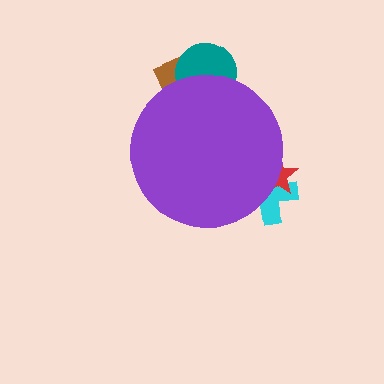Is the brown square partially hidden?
Yes, the brown square is partially hidden behind the purple circle.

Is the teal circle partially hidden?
Yes, the teal circle is partially hidden behind the purple circle.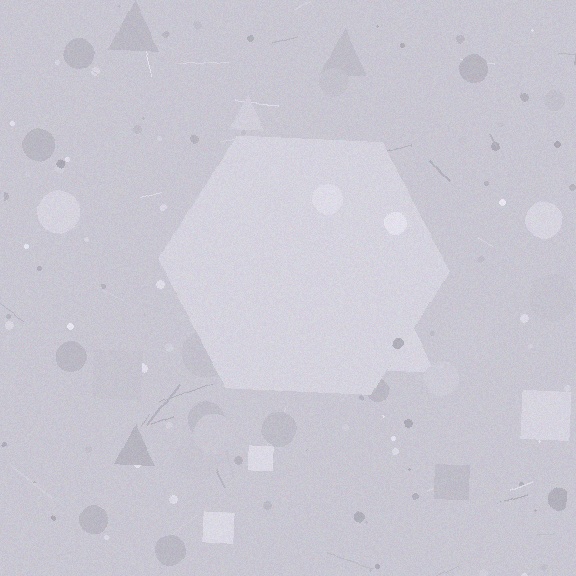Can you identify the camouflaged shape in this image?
The camouflaged shape is a hexagon.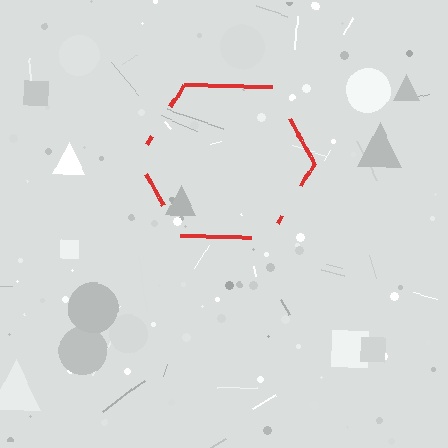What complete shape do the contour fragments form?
The contour fragments form a hexagon.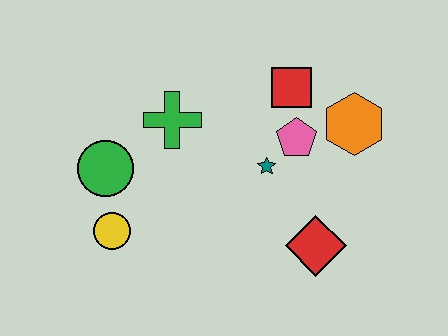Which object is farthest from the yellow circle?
The orange hexagon is farthest from the yellow circle.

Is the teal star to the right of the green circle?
Yes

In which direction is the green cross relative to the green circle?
The green cross is to the right of the green circle.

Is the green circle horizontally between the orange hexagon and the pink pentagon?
No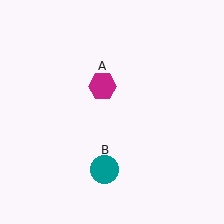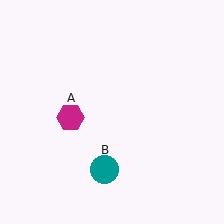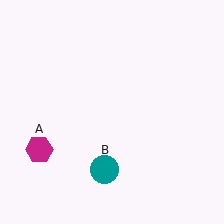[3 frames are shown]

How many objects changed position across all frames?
1 object changed position: magenta hexagon (object A).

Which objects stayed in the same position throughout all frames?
Teal circle (object B) remained stationary.